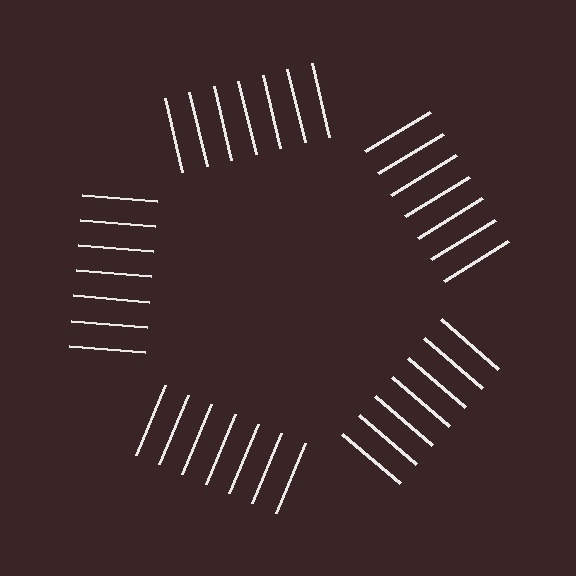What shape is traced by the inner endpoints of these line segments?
An illusory pentagon — the line segments terminate on its edges but no continuous stroke is drawn.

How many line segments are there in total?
35 — 7 along each of the 5 edges.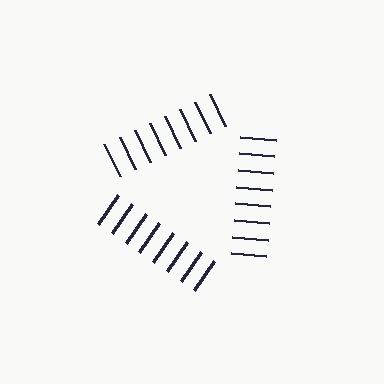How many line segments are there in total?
24 — 8 along each of the 3 edges.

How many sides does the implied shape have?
3 sides — the line-ends trace a triangle.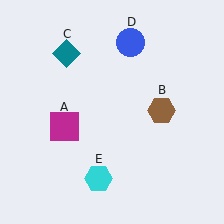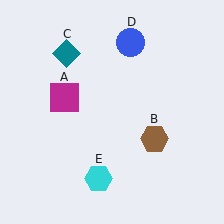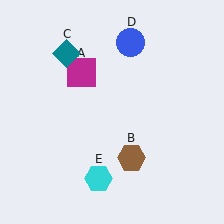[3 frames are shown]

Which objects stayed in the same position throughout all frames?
Teal diamond (object C) and blue circle (object D) and cyan hexagon (object E) remained stationary.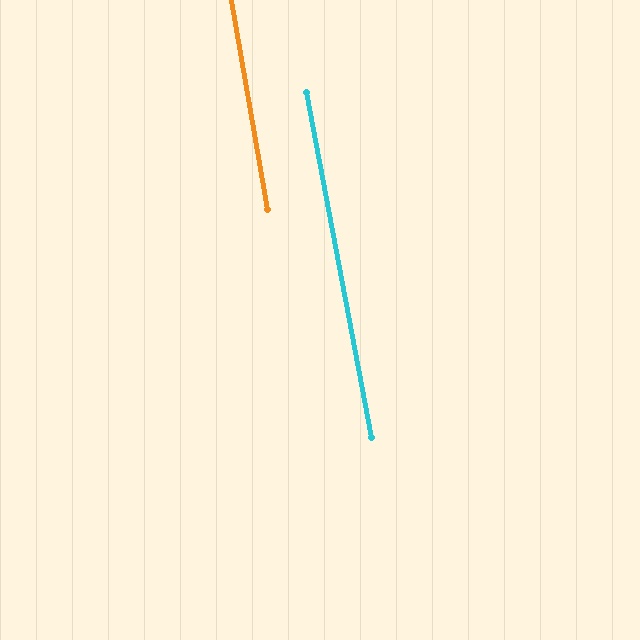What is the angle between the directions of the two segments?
Approximately 1 degree.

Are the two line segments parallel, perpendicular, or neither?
Parallel — their directions differ by only 1.0°.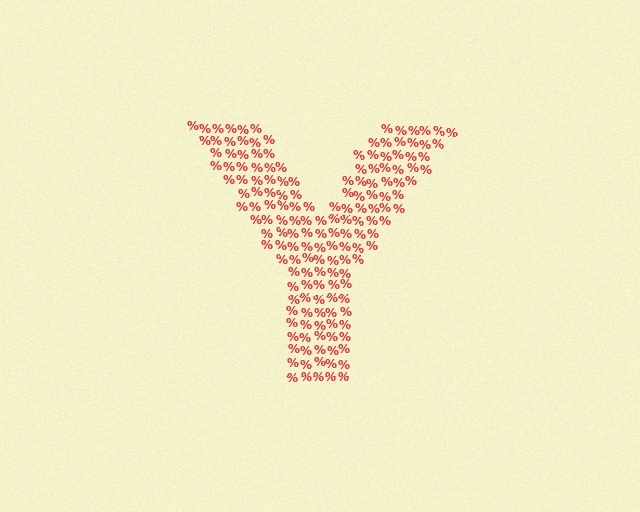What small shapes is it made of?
It is made of small percent signs.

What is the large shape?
The large shape is the letter Y.